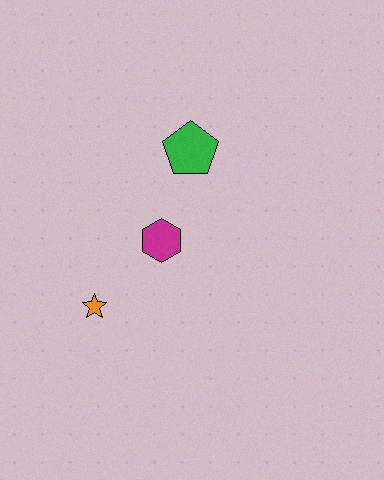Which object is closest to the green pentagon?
The magenta hexagon is closest to the green pentagon.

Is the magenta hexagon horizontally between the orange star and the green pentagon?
Yes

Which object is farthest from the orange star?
The green pentagon is farthest from the orange star.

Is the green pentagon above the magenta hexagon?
Yes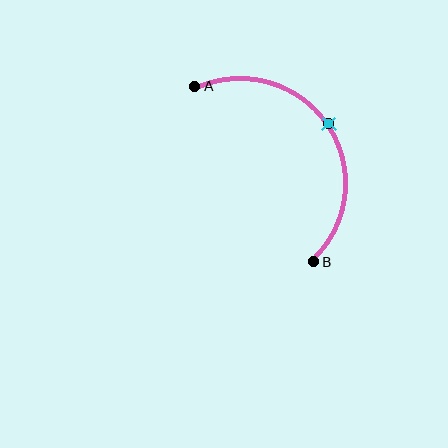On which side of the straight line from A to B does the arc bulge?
The arc bulges above and to the right of the straight line connecting A and B.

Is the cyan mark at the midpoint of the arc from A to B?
Yes. The cyan mark lies on the arc at equal arc-length from both A and B — it is the arc midpoint.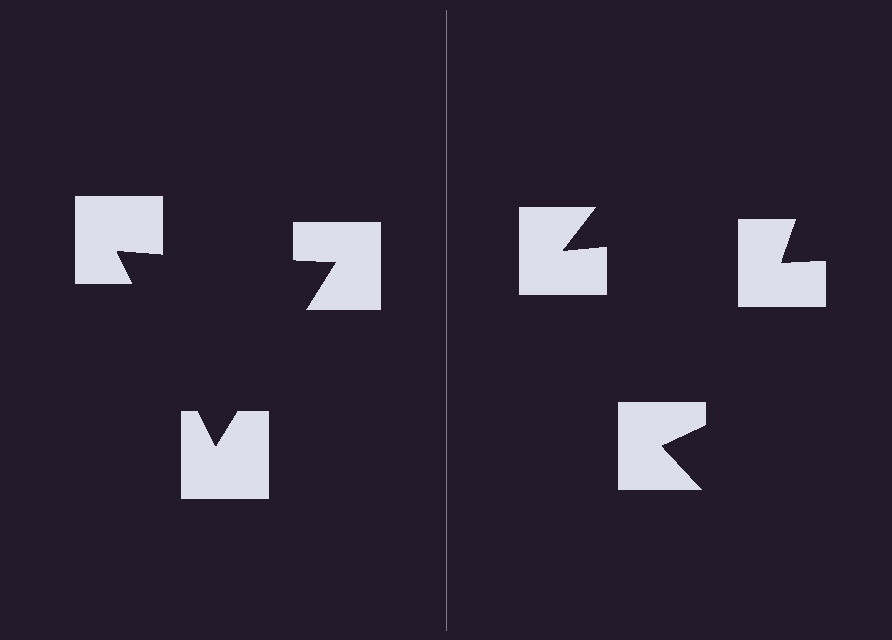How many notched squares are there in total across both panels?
6 — 3 on each side.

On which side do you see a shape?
An illusory triangle appears on the left side. On the right side the wedge cuts are rotated, so no coherent shape forms.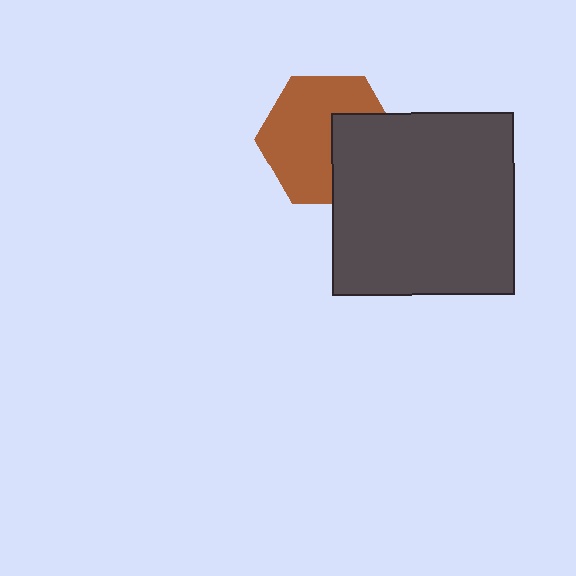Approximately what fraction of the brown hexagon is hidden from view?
Roughly 35% of the brown hexagon is hidden behind the dark gray square.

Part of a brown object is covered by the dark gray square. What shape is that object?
It is a hexagon.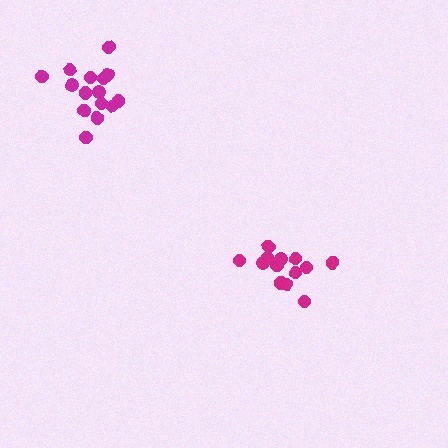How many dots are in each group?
Group 1: 15 dots, Group 2: 14 dots (29 total).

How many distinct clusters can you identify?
There are 2 distinct clusters.